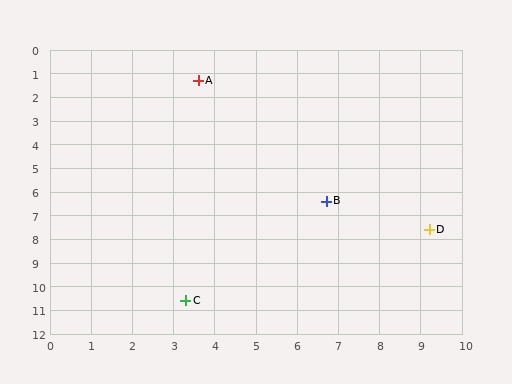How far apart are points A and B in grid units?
Points A and B are about 6.0 grid units apart.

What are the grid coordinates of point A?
Point A is at approximately (3.6, 1.3).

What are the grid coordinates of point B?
Point B is at approximately (6.7, 6.4).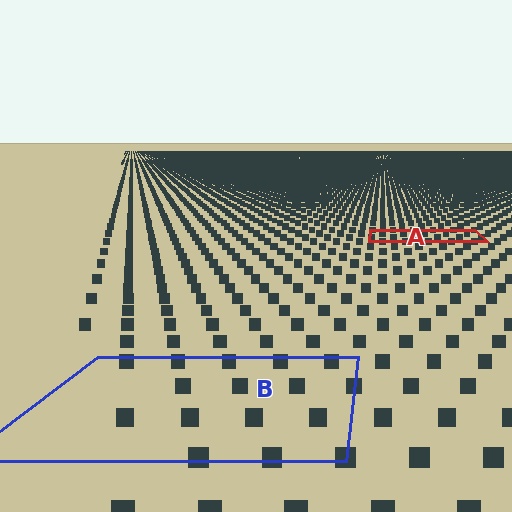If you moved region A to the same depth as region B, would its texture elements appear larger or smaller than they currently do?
They would appear larger. At a closer depth, the same texture elements are projected at a bigger on-screen size.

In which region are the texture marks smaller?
The texture marks are smaller in region A, because it is farther away.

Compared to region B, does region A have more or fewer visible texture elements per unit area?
Region A has more texture elements per unit area — they are packed more densely because it is farther away.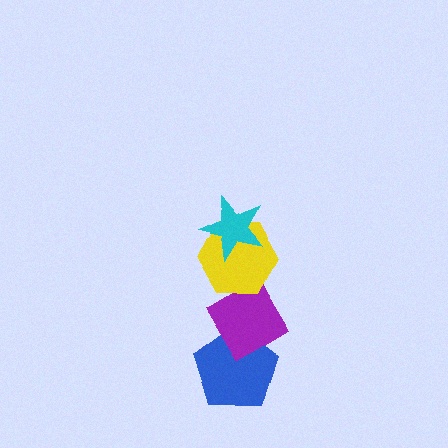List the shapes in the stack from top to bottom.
From top to bottom: the cyan star, the yellow hexagon, the purple diamond, the blue pentagon.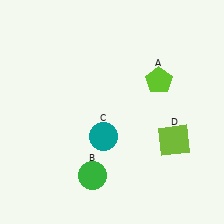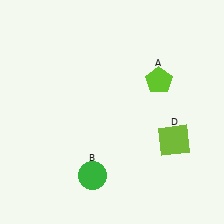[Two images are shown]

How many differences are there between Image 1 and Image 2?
There is 1 difference between the two images.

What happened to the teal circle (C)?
The teal circle (C) was removed in Image 2. It was in the bottom-left area of Image 1.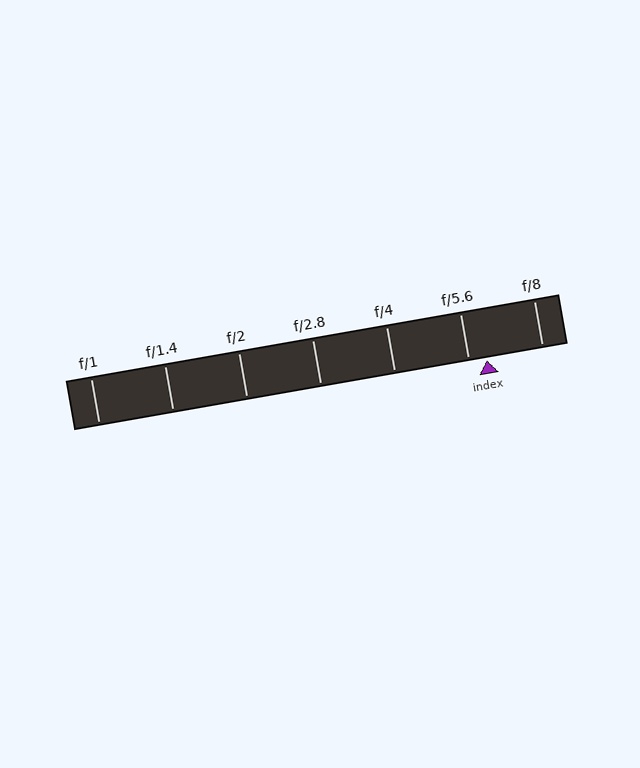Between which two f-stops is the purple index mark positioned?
The index mark is between f/5.6 and f/8.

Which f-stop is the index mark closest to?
The index mark is closest to f/5.6.